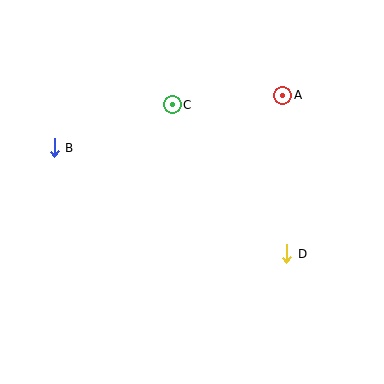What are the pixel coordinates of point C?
Point C is at (172, 105).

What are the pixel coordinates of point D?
Point D is at (287, 254).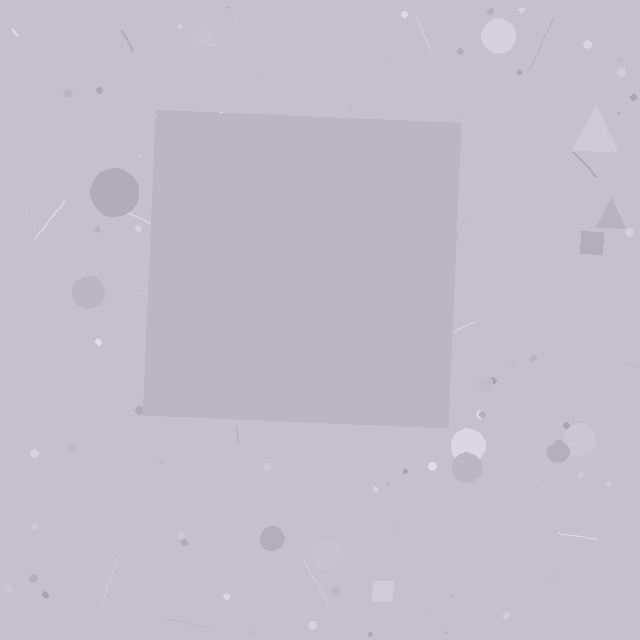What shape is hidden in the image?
A square is hidden in the image.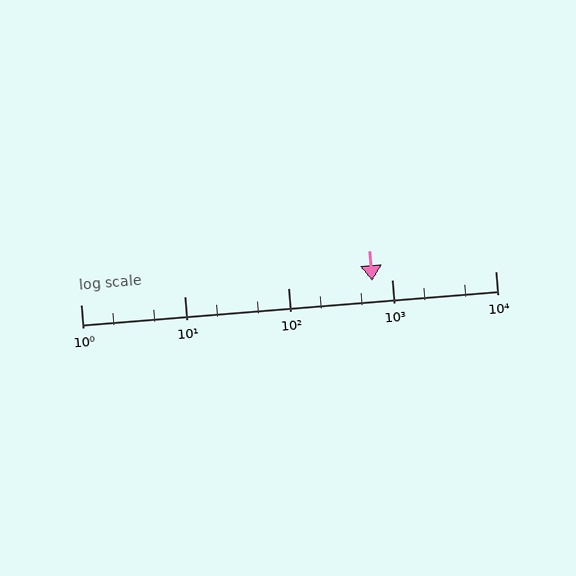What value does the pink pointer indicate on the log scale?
The pointer indicates approximately 650.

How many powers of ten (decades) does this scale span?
The scale spans 4 decades, from 1 to 10000.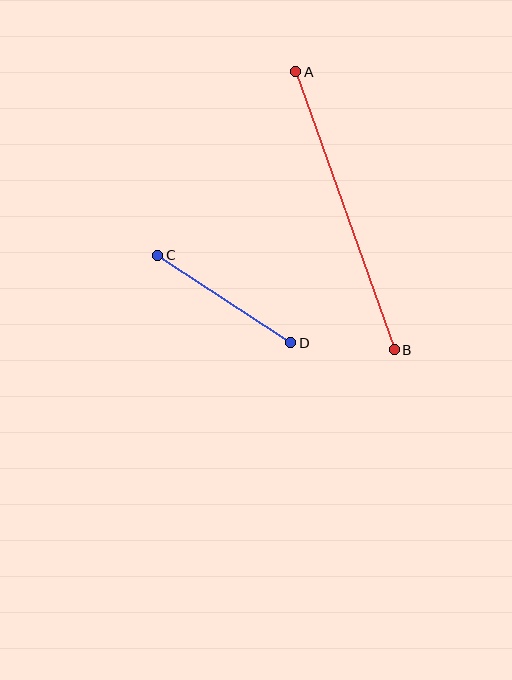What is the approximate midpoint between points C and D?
The midpoint is at approximately (224, 299) pixels.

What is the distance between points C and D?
The distance is approximately 159 pixels.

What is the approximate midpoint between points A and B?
The midpoint is at approximately (345, 211) pixels.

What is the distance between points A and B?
The distance is approximately 295 pixels.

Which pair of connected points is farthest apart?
Points A and B are farthest apart.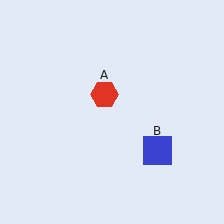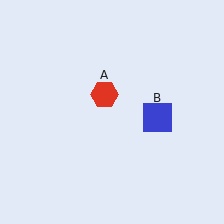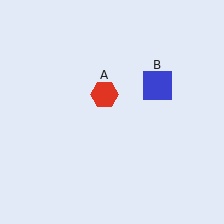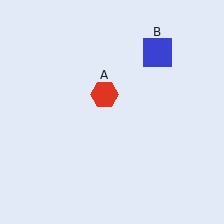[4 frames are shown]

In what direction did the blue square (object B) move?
The blue square (object B) moved up.